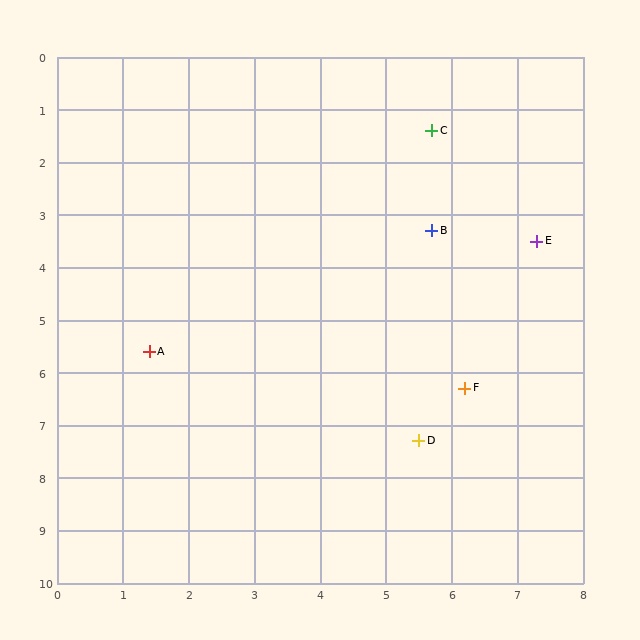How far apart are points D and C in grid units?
Points D and C are about 5.9 grid units apart.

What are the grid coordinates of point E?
Point E is at approximately (7.3, 3.5).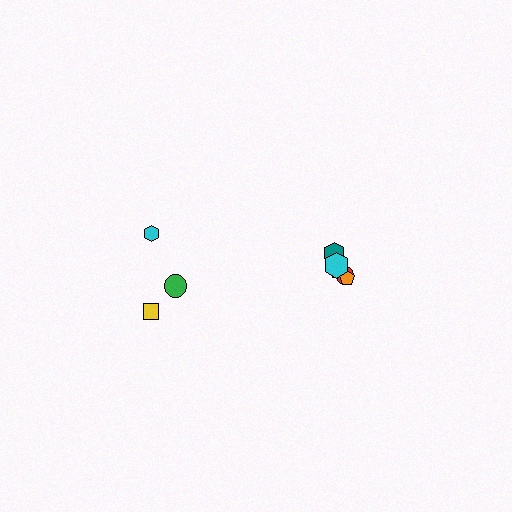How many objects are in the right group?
There are 5 objects.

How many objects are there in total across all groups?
There are 8 objects.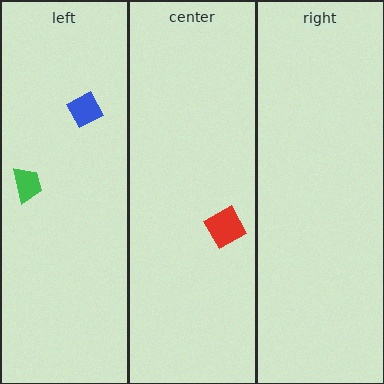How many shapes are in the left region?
2.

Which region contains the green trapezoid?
The left region.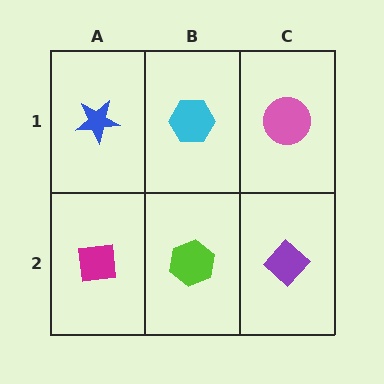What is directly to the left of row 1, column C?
A cyan hexagon.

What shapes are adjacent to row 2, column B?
A cyan hexagon (row 1, column B), a magenta square (row 2, column A), a purple diamond (row 2, column C).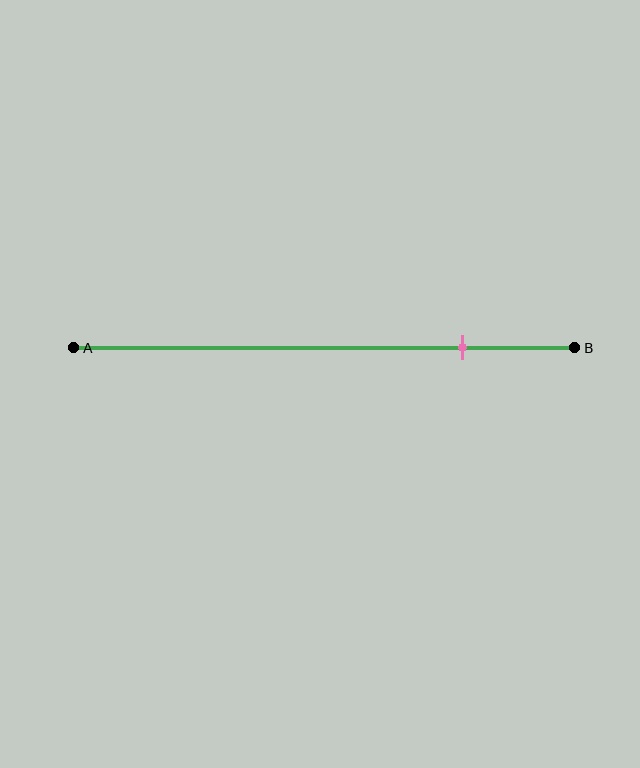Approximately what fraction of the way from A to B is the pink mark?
The pink mark is approximately 80% of the way from A to B.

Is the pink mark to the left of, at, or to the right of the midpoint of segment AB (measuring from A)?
The pink mark is to the right of the midpoint of segment AB.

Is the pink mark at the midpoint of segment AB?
No, the mark is at about 80% from A, not at the 50% midpoint.